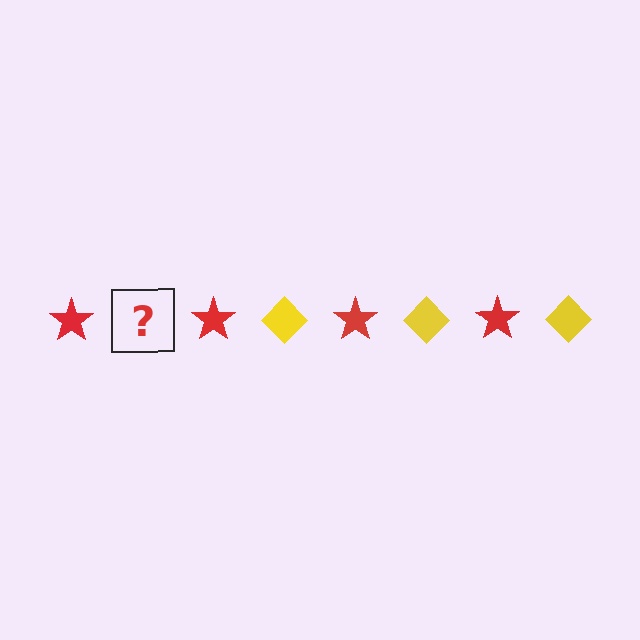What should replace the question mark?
The question mark should be replaced with a yellow diamond.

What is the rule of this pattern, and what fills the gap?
The rule is that the pattern alternates between red star and yellow diamond. The gap should be filled with a yellow diamond.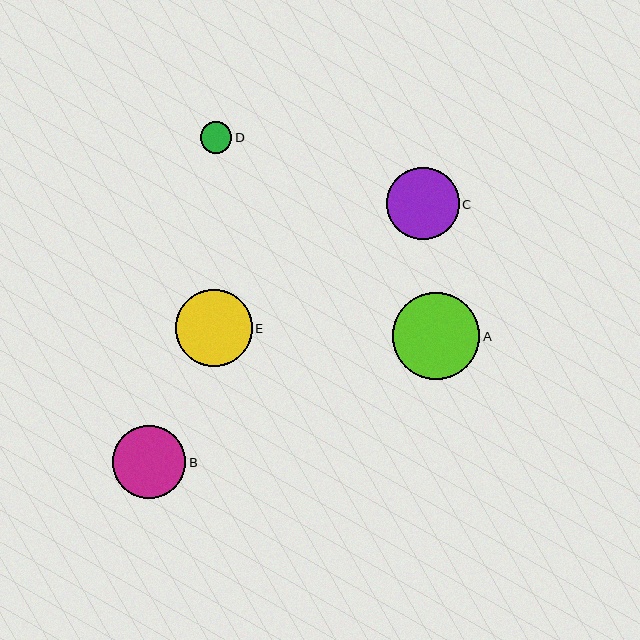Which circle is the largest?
Circle A is the largest with a size of approximately 87 pixels.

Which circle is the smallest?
Circle D is the smallest with a size of approximately 31 pixels.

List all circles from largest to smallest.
From largest to smallest: A, E, B, C, D.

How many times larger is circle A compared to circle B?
Circle A is approximately 1.2 times the size of circle B.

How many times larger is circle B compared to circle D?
Circle B is approximately 2.3 times the size of circle D.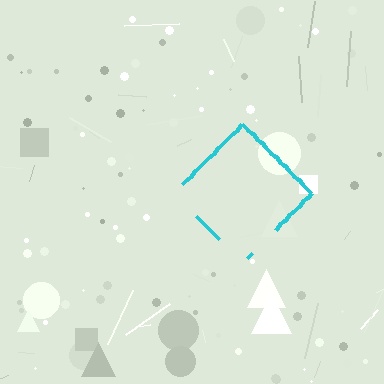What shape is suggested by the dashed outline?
The dashed outline suggests a diamond.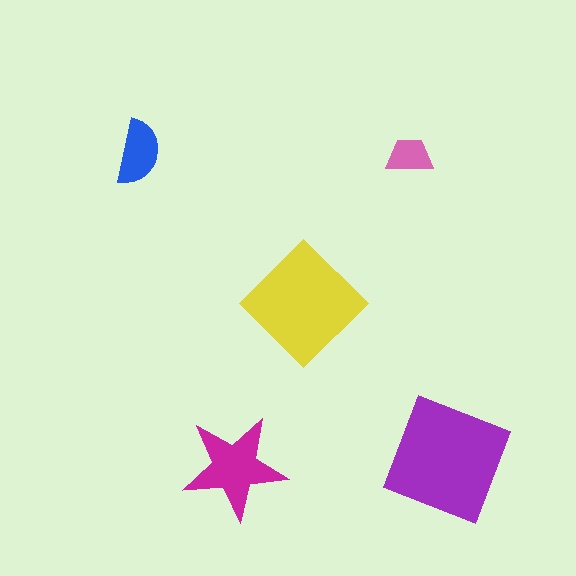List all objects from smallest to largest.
The pink trapezoid, the blue semicircle, the magenta star, the yellow diamond, the purple square.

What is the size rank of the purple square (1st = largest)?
1st.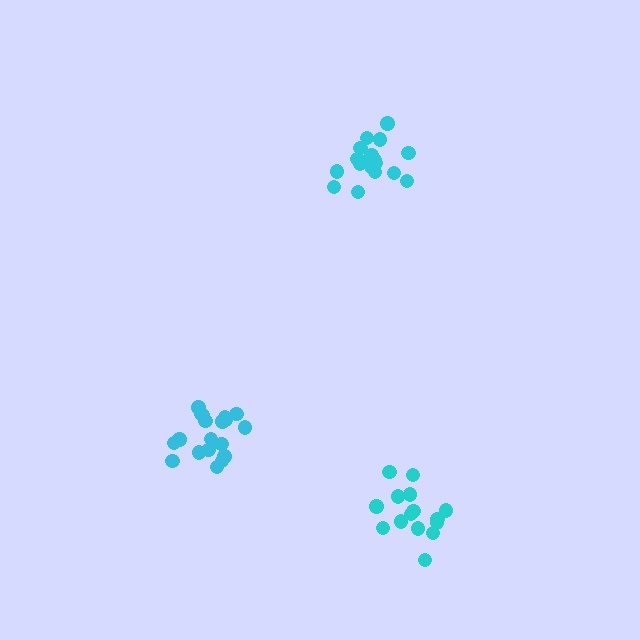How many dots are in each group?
Group 1: 19 dots, Group 2: 19 dots, Group 3: 15 dots (53 total).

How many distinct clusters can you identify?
There are 3 distinct clusters.